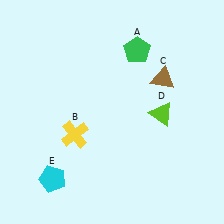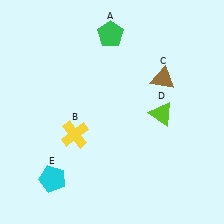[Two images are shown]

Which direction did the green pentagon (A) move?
The green pentagon (A) moved left.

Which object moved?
The green pentagon (A) moved left.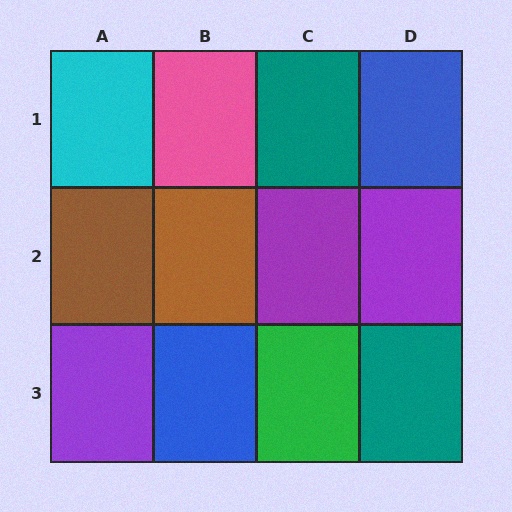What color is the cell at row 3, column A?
Purple.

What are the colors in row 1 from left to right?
Cyan, pink, teal, blue.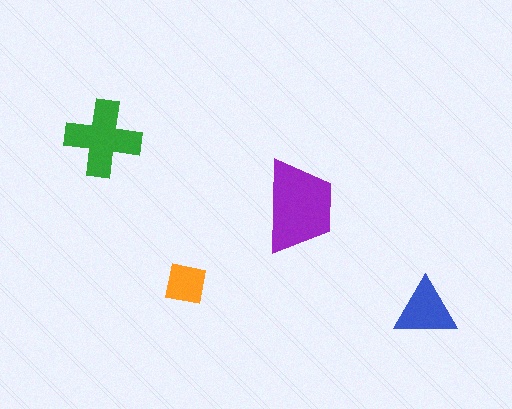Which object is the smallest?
The orange square.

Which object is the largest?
The purple trapezoid.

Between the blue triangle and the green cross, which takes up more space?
The green cross.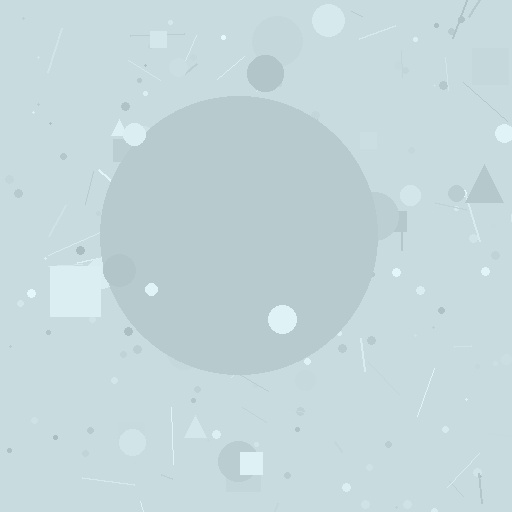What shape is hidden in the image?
A circle is hidden in the image.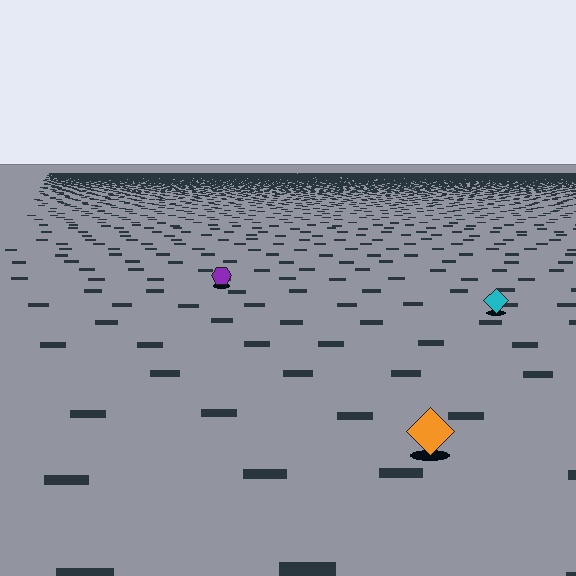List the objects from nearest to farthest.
From nearest to farthest: the orange diamond, the cyan diamond, the purple hexagon.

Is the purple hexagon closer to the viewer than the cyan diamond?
No. The cyan diamond is closer — you can tell from the texture gradient: the ground texture is coarser near it.